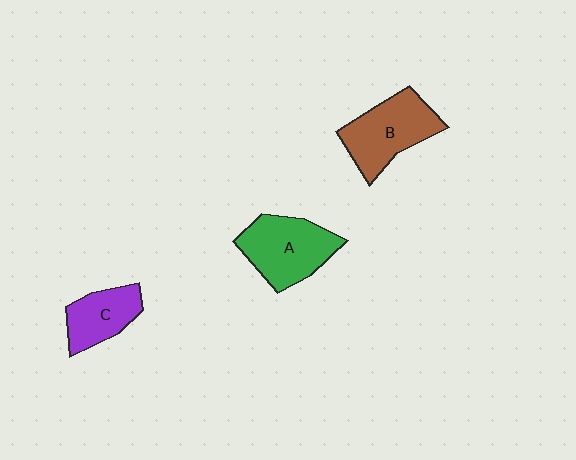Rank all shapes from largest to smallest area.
From largest to smallest: A (green), B (brown), C (purple).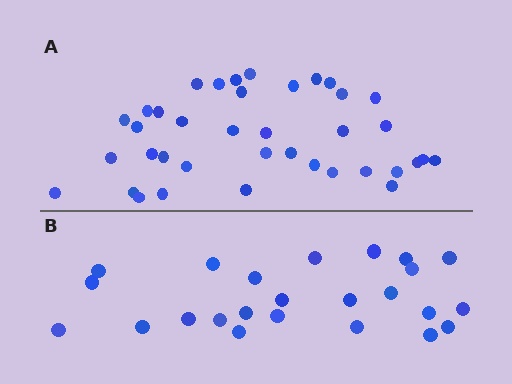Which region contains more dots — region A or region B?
Region A (the top region) has more dots.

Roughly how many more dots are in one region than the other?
Region A has approximately 15 more dots than region B.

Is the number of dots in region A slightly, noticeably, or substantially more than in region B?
Region A has substantially more. The ratio is roughly 1.6 to 1.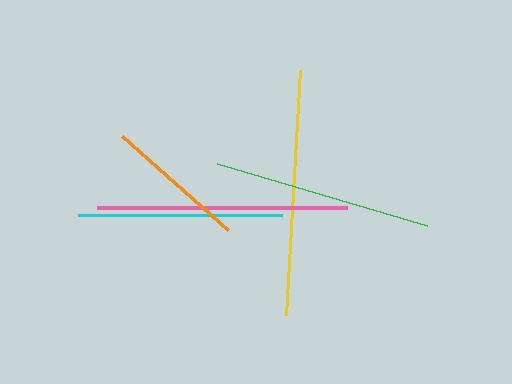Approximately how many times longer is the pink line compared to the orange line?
The pink line is approximately 1.8 times the length of the orange line.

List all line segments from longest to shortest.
From longest to shortest: pink, yellow, green, cyan, orange.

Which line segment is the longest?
The pink line is the longest at approximately 250 pixels.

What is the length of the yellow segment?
The yellow segment is approximately 246 pixels long.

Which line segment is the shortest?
The orange line is the shortest at approximately 142 pixels.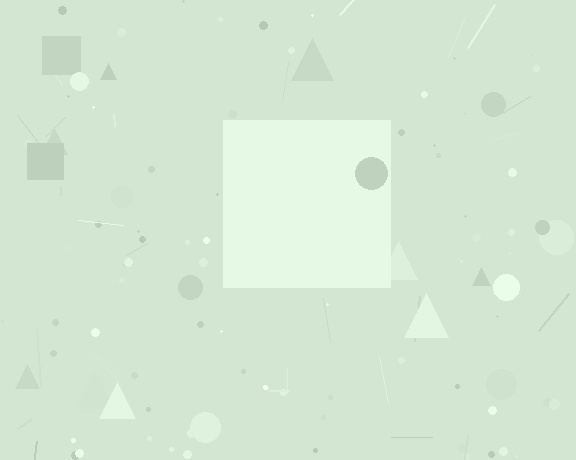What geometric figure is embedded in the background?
A square is embedded in the background.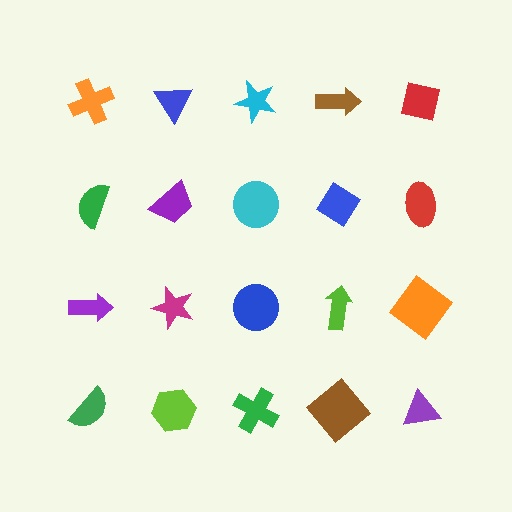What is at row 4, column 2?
A lime hexagon.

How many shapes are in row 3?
5 shapes.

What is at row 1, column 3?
A cyan star.